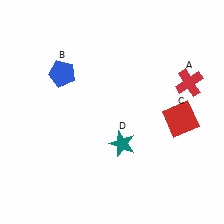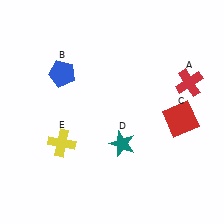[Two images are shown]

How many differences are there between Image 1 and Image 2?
There is 1 difference between the two images.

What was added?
A yellow cross (E) was added in Image 2.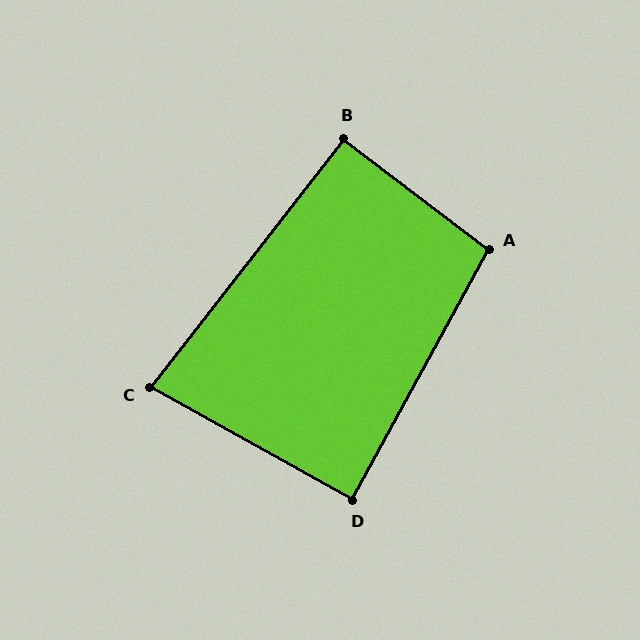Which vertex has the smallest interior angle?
C, at approximately 81 degrees.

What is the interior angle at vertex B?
Approximately 91 degrees (approximately right).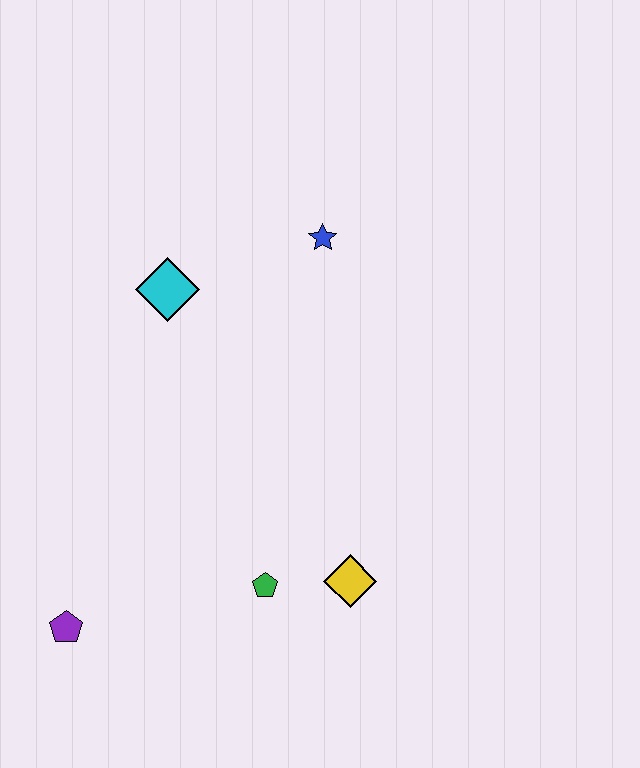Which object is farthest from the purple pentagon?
The blue star is farthest from the purple pentagon.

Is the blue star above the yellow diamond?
Yes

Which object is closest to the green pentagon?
The yellow diamond is closest to the green pentagon.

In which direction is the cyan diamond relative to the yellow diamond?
The cyan diamond is above the yellow diamond.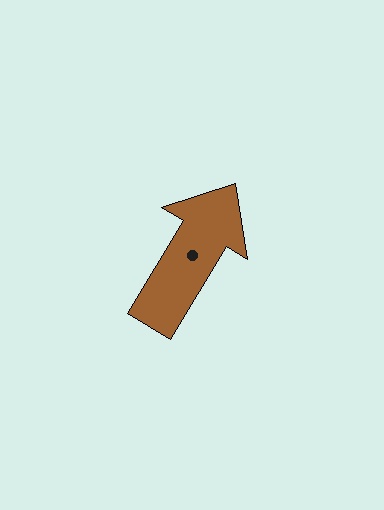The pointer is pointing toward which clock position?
Roughly 1 o'clock.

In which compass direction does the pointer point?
Northeast.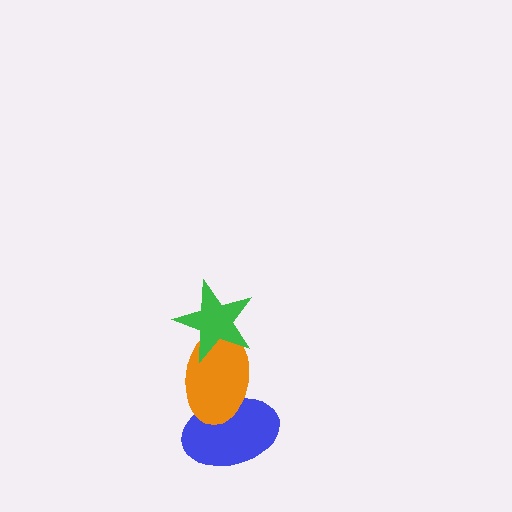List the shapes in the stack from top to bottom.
From top to bottom: the green star, the orange ellipse, the blue ellipse.